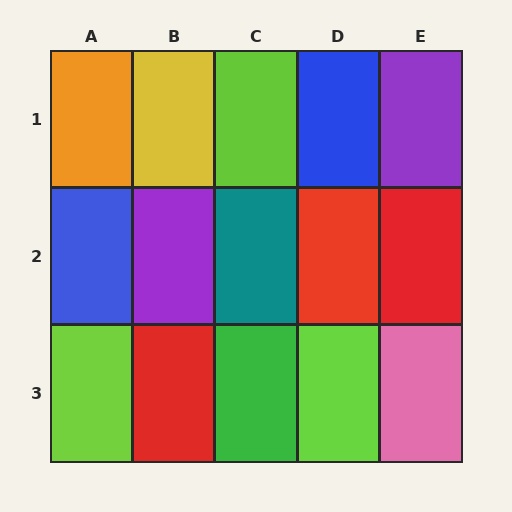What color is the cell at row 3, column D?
Lime.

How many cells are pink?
1 cell is pink.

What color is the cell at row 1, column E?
Purple.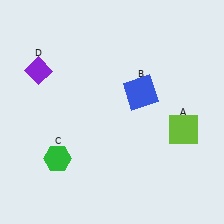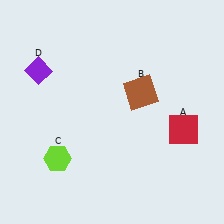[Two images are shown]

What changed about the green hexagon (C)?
In Image 1, C is green. In Image 2, it changed to lime.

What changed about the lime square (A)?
In Image 1, A is lime. In Image 2, it changed to red.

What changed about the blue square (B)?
In Image 1, B is blue. In Image 2, it changed to brown.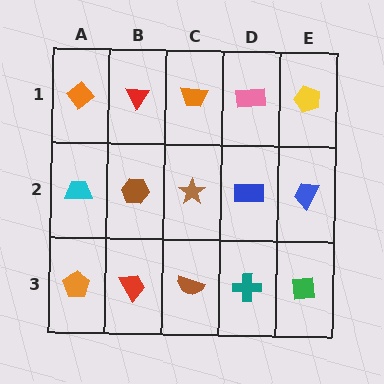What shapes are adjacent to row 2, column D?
A pink rectangle (row 1, column D), a teal cross (row 3, column D), a brown star (row 2, column C), a blue trapezoid (row 2, column E).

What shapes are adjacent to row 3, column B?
A brown hexagon (row 2, column B), an orange pentagon (row 3, column A), a brown semicircle (row 3, column C).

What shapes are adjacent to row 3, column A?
A cyan trapezoid (row 2, column A), a red trapezoid (row 3, column B).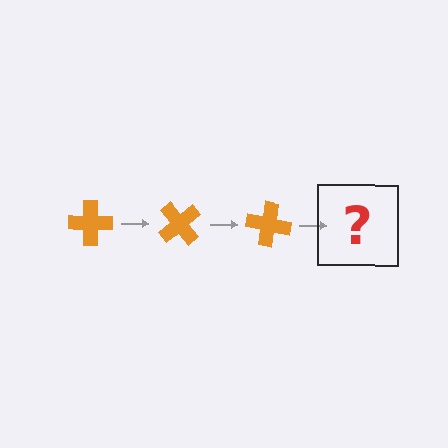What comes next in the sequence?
The next element should be an orange cross rotated 150 degrees.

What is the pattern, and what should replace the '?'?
The pattern is that the cross rotates 50 degrees each step. The '?' should be an orange cross rotated 150 degrees.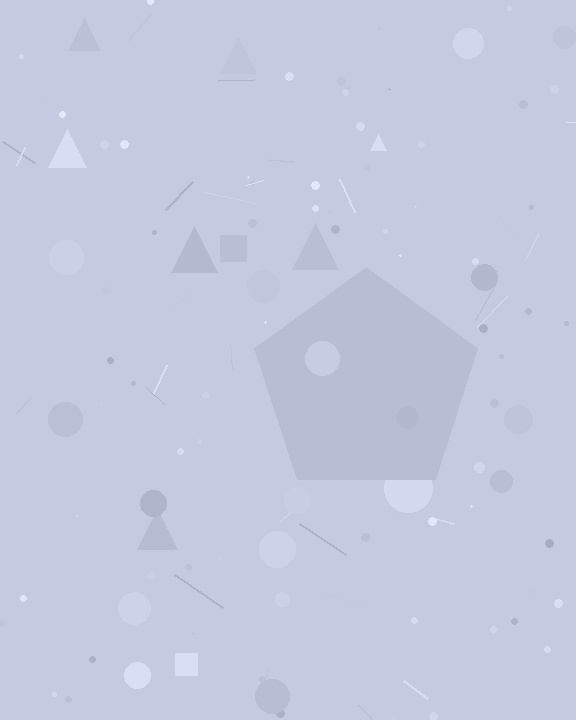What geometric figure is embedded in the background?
A pentagon is embedded in the background.